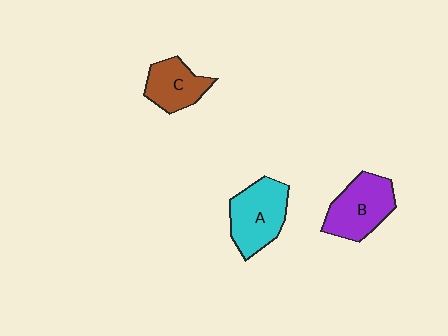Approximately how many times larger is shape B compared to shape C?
Approximately 1.3 times.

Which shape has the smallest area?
Shape C (brown).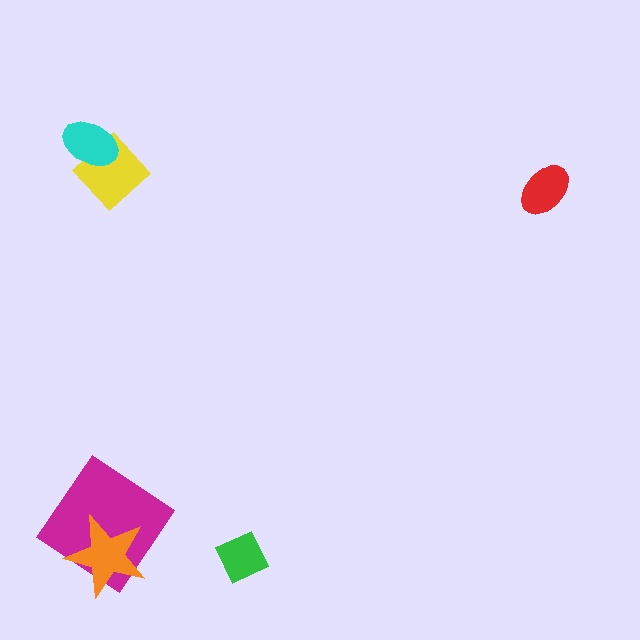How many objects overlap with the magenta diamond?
1 object overlaps with the magenta diamond.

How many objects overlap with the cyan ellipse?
1 object overlaps with the cyan ellipse.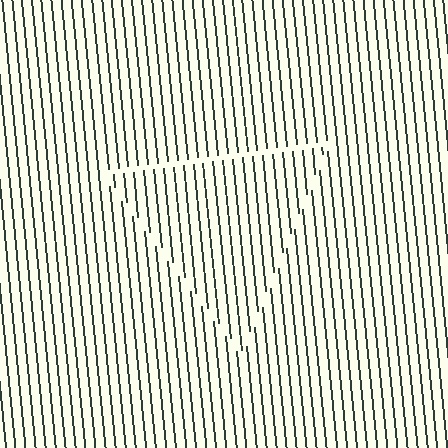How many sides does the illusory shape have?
3 sides — the line-ends trace a triangle.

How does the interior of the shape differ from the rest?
The interior of the shape contains the same grating, shifted by half a period — the contour is defined by the phase discontinuity where line-ends from the inner and outer gratings abut.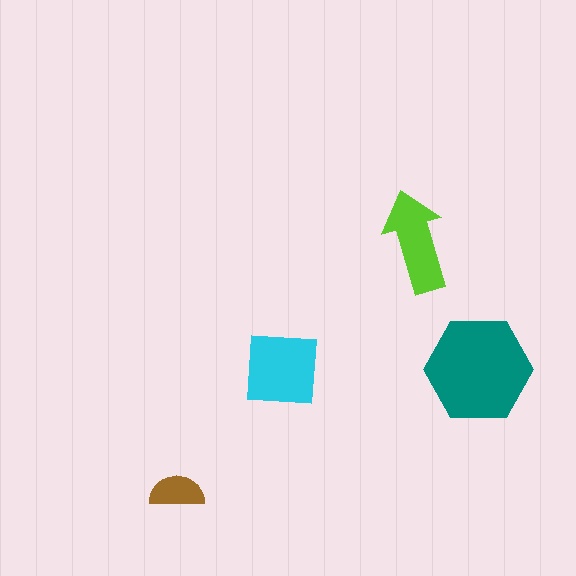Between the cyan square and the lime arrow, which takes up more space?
The cyan square.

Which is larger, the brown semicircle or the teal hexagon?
The teal hexagon.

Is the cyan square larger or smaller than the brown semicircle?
Larger.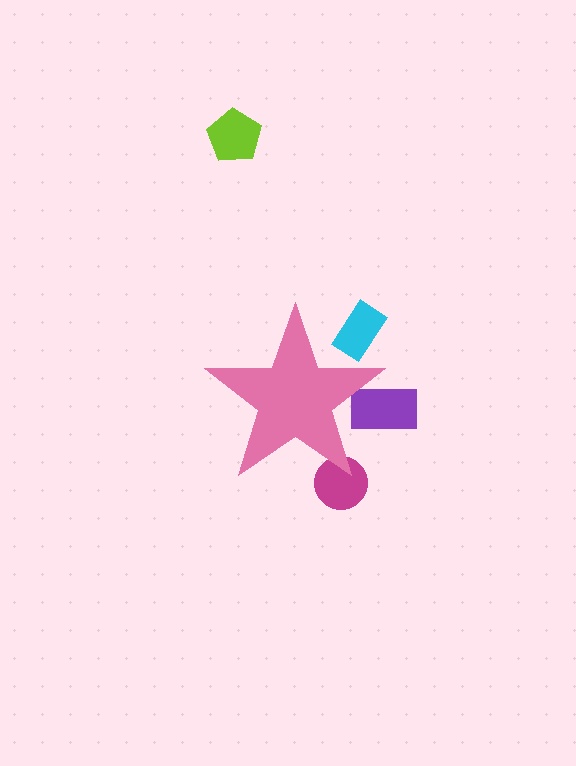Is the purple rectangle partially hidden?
Yes, the purple rectangle is partially hidden behind the pink star.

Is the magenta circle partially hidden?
Yes, the magenta circle is partially hidden behind the pink star.